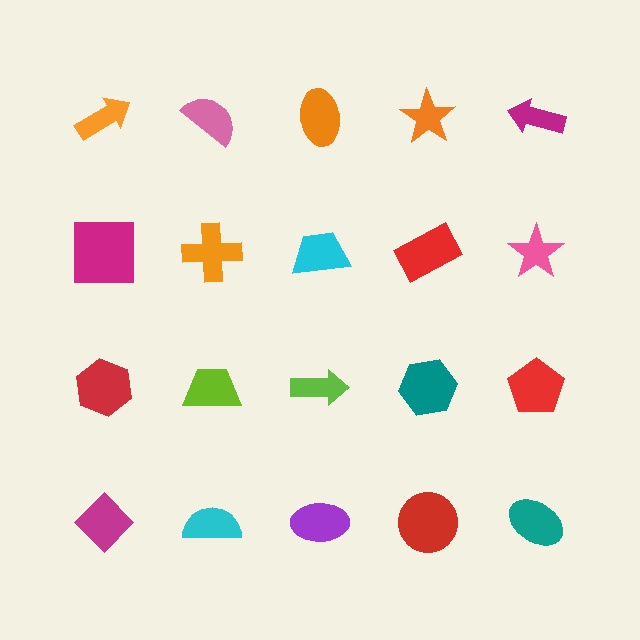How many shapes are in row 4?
5 shapes.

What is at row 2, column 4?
A red rectangle.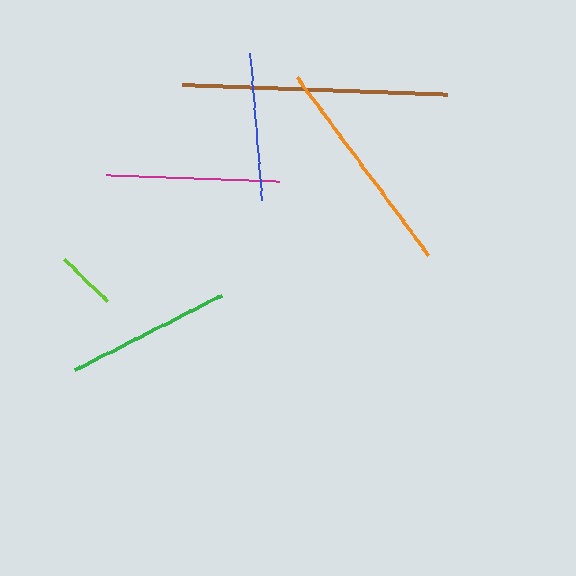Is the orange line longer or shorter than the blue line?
The orange line is longer than the blue line.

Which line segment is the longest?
The brown line is the longest at approximately 265 pixels.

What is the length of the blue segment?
The blue segment is approximately 146 pixels long.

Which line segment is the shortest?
The lime line is the shortest at approximately 60 pixels.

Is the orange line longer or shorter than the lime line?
The orange line is longer than the lime line.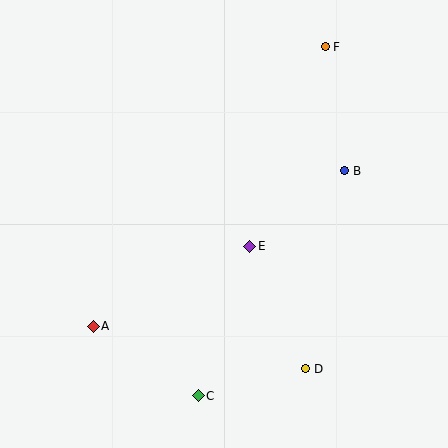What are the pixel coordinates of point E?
Point E is at (250, 246).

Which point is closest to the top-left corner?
Point F is closest to the top-left corner.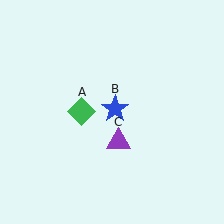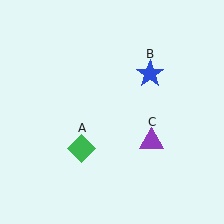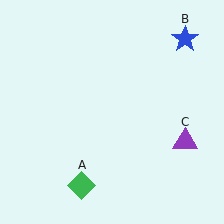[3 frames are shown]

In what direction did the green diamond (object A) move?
The green diamond (object A) moved down.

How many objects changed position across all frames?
3 objects changed position: green diamond (object A), blue star (object B), purple triangle (object C).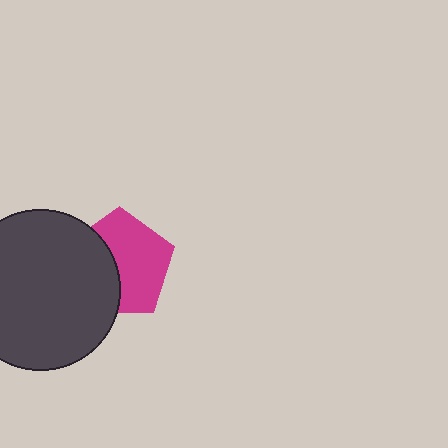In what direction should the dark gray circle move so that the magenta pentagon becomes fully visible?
The dark gray circle should move left. That is the shortest direction to clear the overlap and leave the magenta pentagon fully visible.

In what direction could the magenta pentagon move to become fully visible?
The magenta pentagon could move right. That would shift it out from behind the dark gray circle entirely.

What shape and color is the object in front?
The object in front is a dark gray circle.